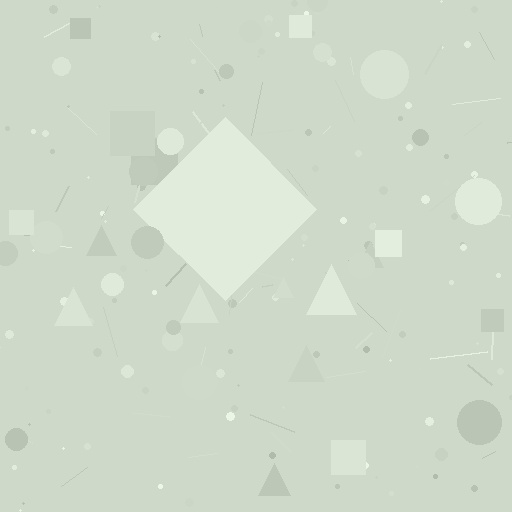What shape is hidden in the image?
A diamond is hidden in the image.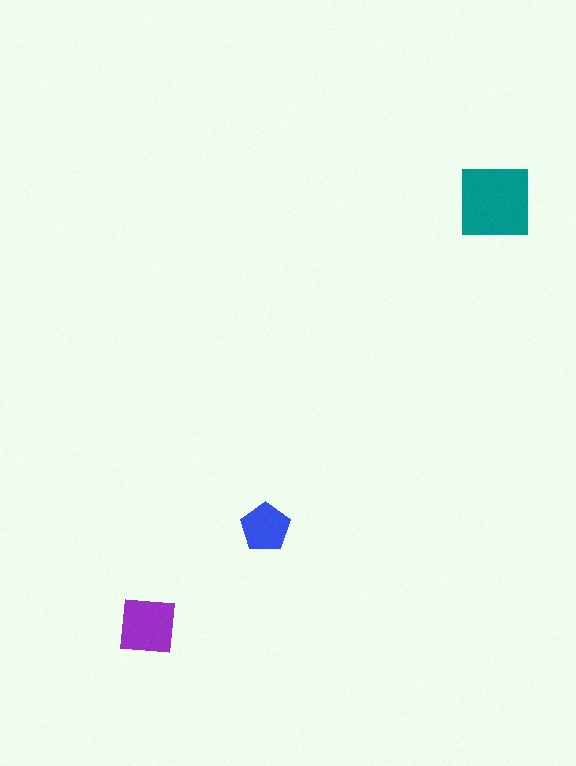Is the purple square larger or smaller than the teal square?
Smaller.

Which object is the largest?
The teal square.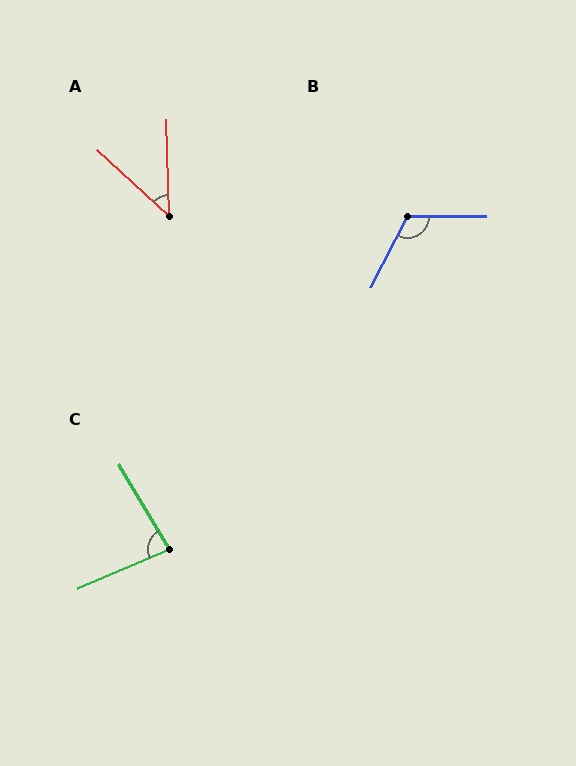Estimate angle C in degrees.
Approximately 82 degrees.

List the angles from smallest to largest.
A (46°), C (82°), B (117°).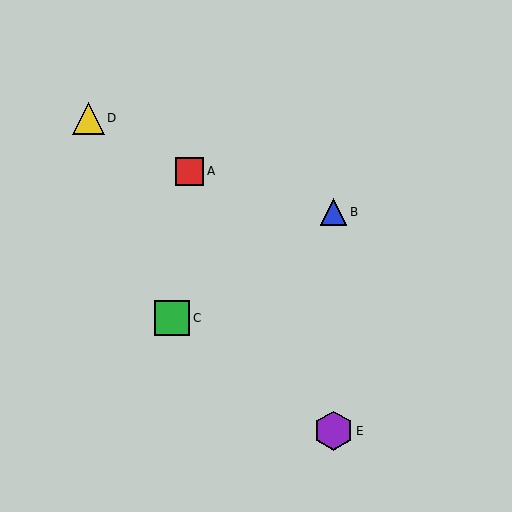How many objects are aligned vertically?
2 objects (B, E) are aligned vertically.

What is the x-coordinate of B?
Object B is at x≈333.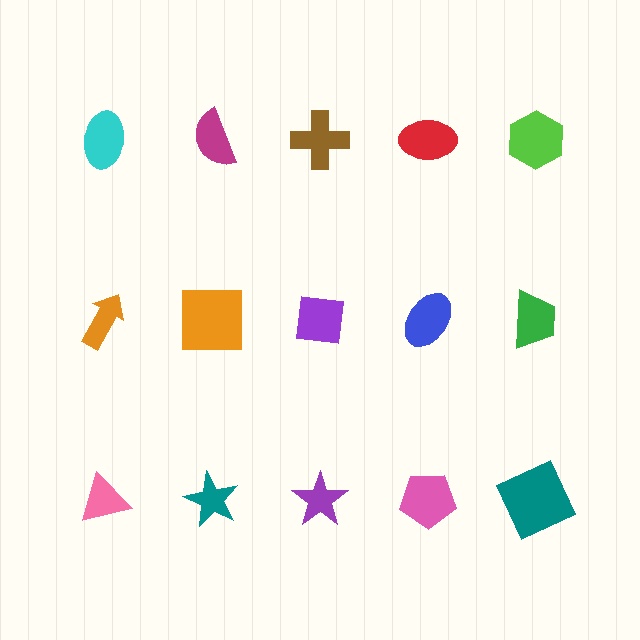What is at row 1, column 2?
A magenta semicircle.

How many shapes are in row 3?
5 shapes.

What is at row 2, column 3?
A purple square.